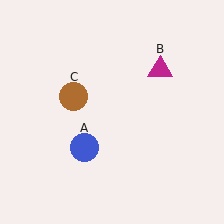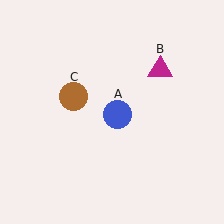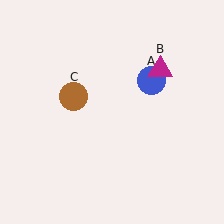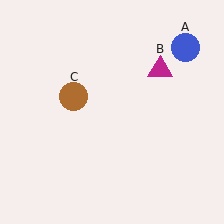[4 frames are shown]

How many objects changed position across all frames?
1 object changed position: blue circle (object A).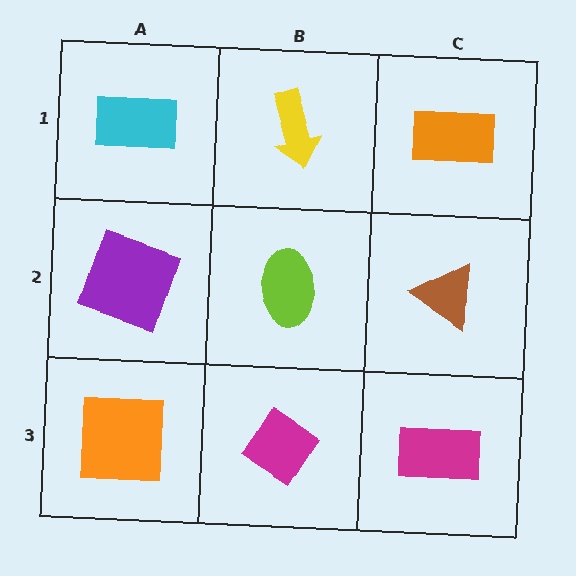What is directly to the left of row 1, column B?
A cyan rectangle.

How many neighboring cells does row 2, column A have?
3.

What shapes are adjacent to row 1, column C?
A brown triangle (row 2, column C), a yellow arrow (row 1, column B).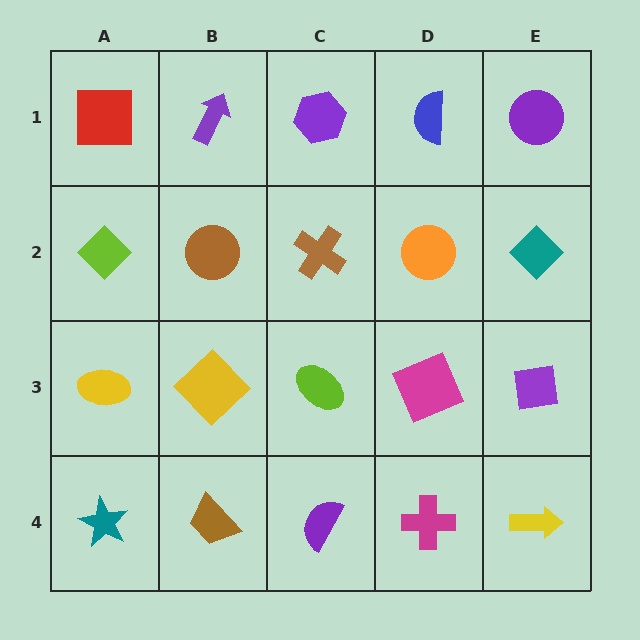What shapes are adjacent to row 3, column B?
A brown circle (row 2, column B), a brown trapezoid (row 4, column B), a yellow ellipse (row 3, column A), a lime ellipse (row 3, column C).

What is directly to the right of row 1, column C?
A blue semicircle.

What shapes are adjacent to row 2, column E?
A purple circle (row 1, column E), a purple square (row 3, column E), an orange circle (row 2, column D).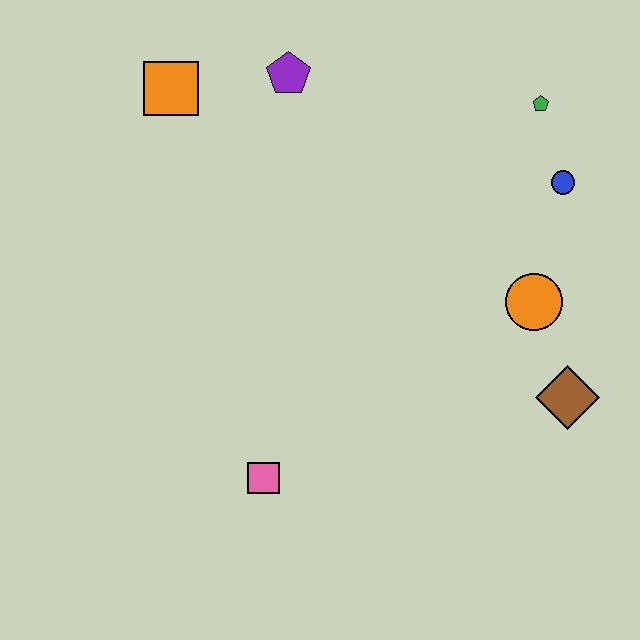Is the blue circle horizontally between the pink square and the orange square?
No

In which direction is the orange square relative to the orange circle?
The orange square is to the left of the orange circle.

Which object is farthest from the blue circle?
The pink square is farthest from the blue circle.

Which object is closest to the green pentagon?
The blue circle is closest to the green pentagon.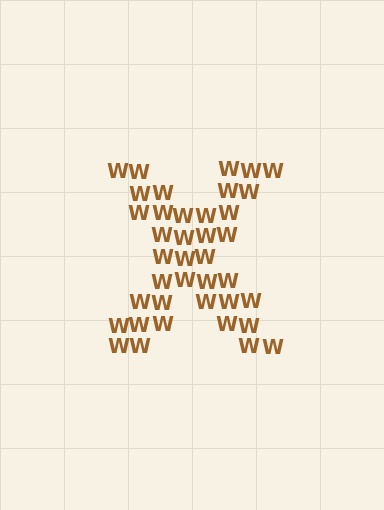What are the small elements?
The small elements are letter W's.